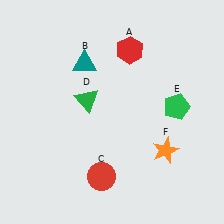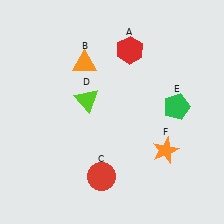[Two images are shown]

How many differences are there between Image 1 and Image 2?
There are 2 differences between the two images.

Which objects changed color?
B changed from teal to orange. D changed from green to lime.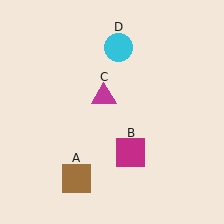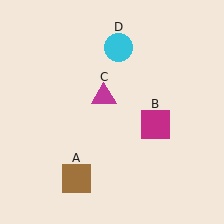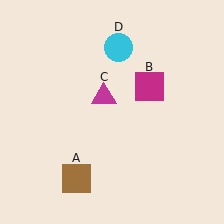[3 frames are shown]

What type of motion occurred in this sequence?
The magenta square (object B) rotated counterclockwise around the center of the scene.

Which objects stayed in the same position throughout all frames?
Brown square (object A) and magenta triangle (object C) and cyan circle (object D) remained stationary.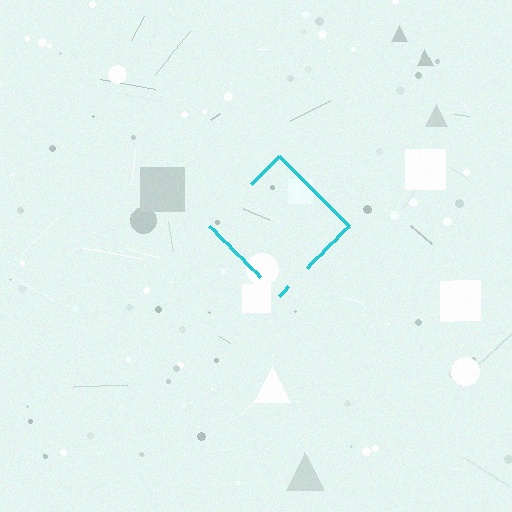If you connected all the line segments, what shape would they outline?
They would outline a diamond.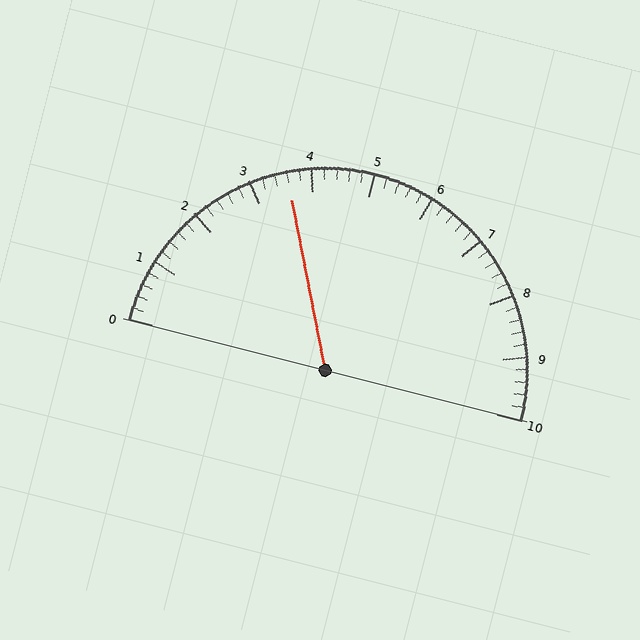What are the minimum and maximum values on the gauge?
The gauge ranges from 0 to 10.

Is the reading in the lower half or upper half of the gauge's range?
The reading is in the lower half of the range (0 to 10).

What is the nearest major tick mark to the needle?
The nearest major tick mark is 4.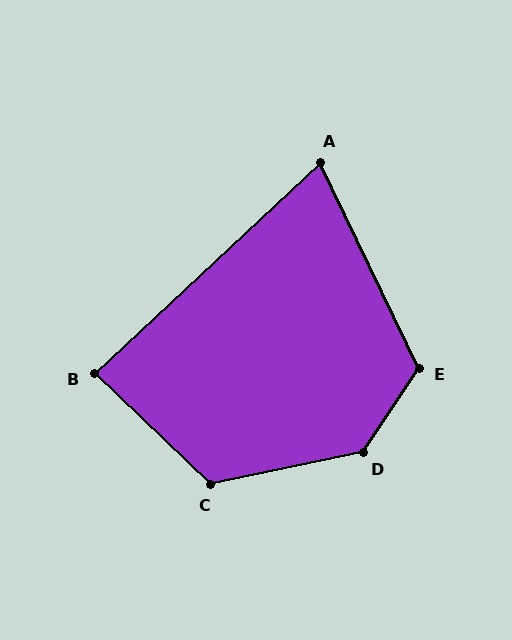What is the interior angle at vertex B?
Approximately 86 degrees (approximately right).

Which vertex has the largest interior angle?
D, at approximately 136 degrees.